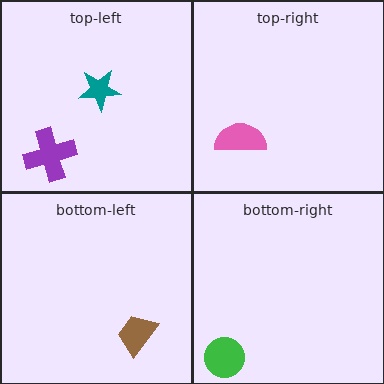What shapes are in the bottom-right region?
The green circle.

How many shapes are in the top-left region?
2.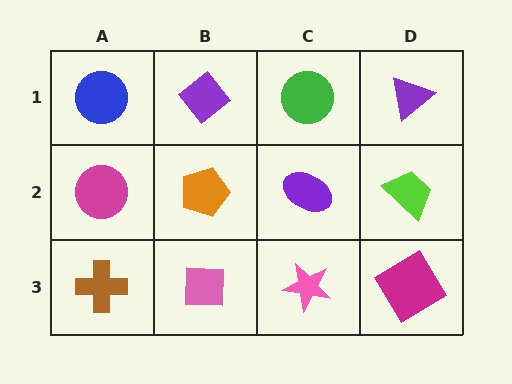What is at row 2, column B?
An orange pentagon.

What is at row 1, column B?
A purple diamond.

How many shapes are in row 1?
4 shapes.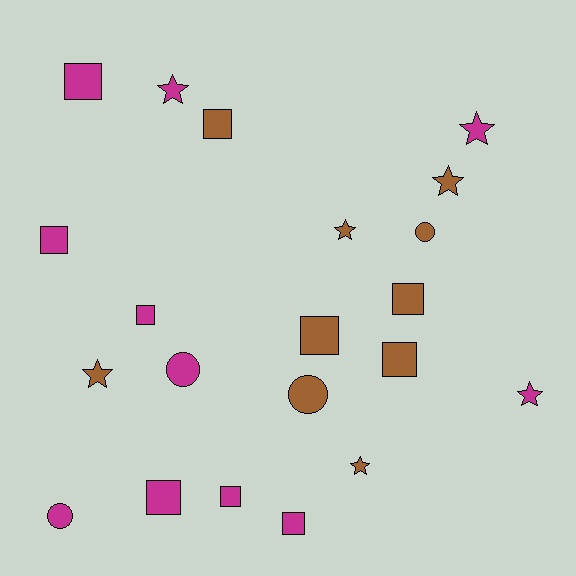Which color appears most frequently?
Magenta, with 11 objects.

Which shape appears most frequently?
Square, with 10 objects.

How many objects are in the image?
There are 21 objects.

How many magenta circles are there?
There are 2 magenta circles.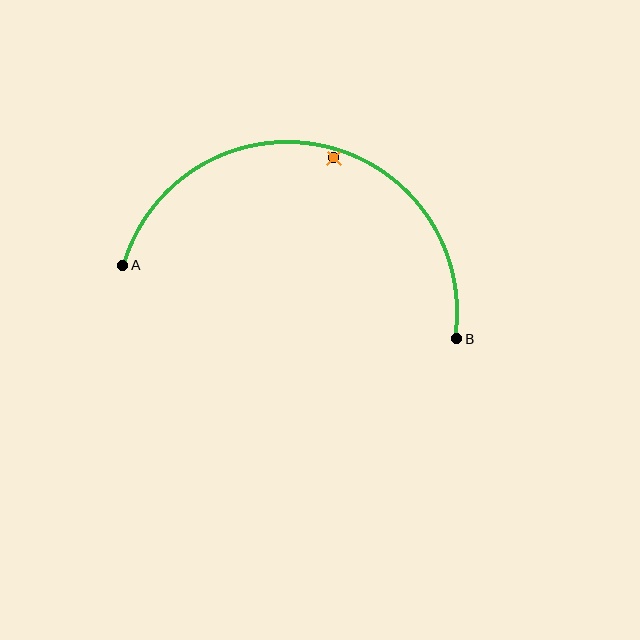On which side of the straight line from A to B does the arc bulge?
The arc bulges above the straight line connecting A and B.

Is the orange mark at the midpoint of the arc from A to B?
No — the orange mark does not lie on the arc at all. It sits slightly inside the curve.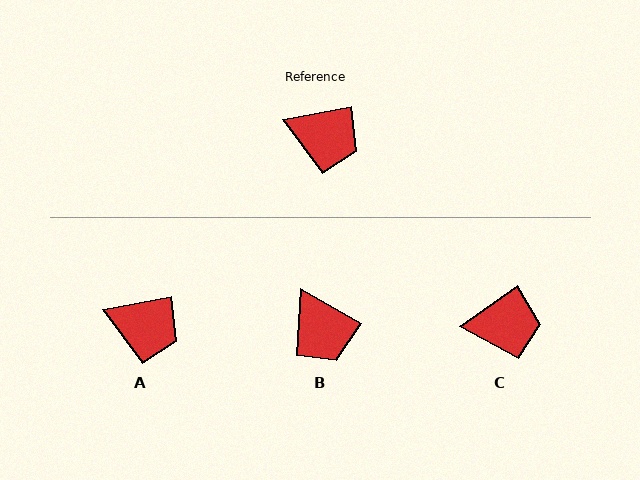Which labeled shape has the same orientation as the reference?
A.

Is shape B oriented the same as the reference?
No, it is off by about 40 degrees.